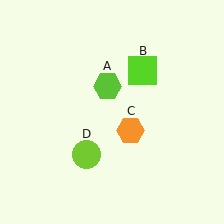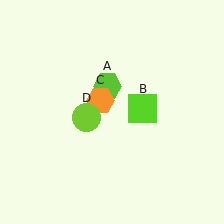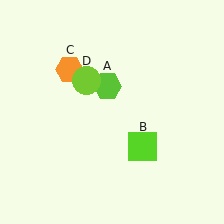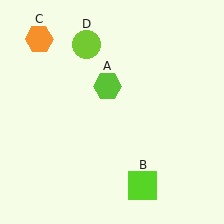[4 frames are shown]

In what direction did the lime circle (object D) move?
The lime circle (object D) moved up.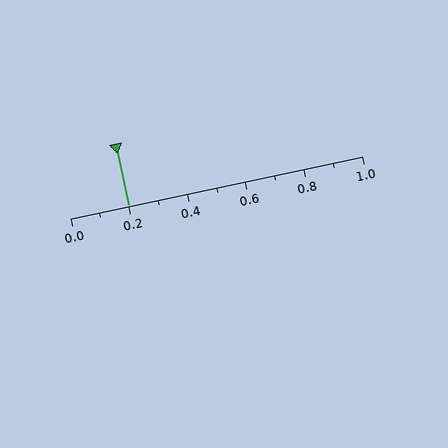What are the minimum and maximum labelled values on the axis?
The axis runs from 0.0 to 1.0.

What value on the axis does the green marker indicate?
The marker indicates approximately 0.2.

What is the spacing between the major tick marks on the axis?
The major ticks are spaced 0.2 apart.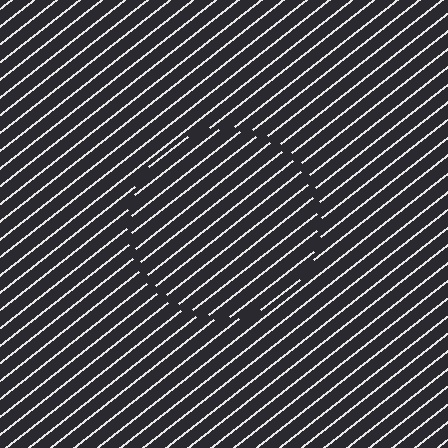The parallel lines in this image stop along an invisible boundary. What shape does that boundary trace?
An illusory circle. The interior of the shape contains the same grating, shifted by half a period — the contour is defined by the phase discontinuity where line-ends from the inner and outer gratings abut.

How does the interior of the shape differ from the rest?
The interior of the shape contains the same grating, shifted by half a period — the contour is defined by the phase discontinuity where line-ends from the inner and outer gratings abut.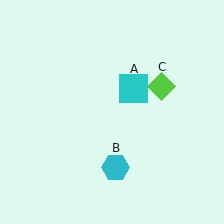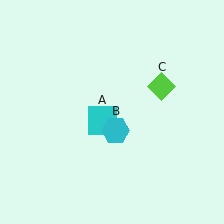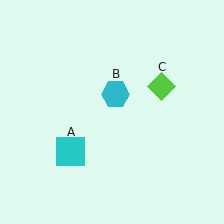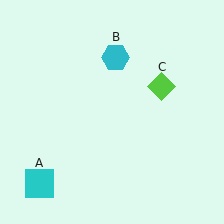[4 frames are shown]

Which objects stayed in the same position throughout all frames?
Lime diamond (object C) remained stationary.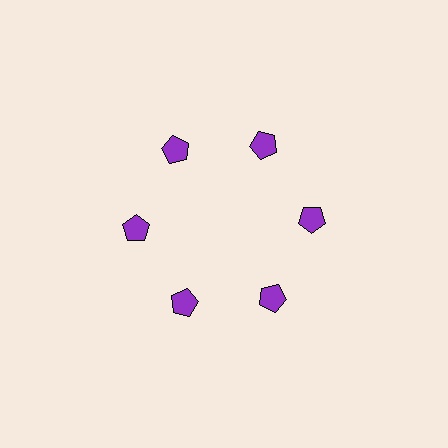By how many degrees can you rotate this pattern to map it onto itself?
The pattern maps onto itself every 60 degrees of rotation.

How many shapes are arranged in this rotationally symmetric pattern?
There are 6 shapes, arranged in 6 groups of 1.